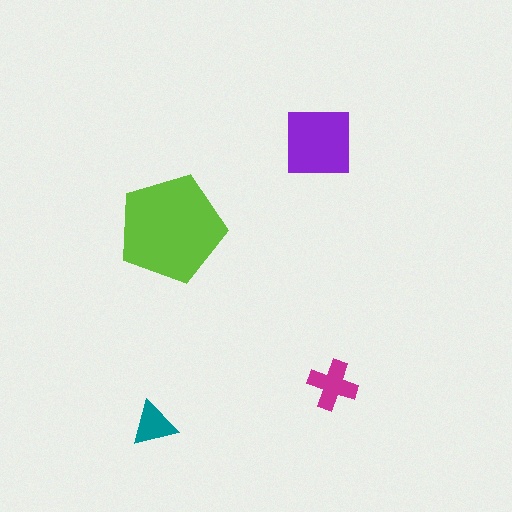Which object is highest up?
The purple square is topmost.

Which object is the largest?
The lime pentagon.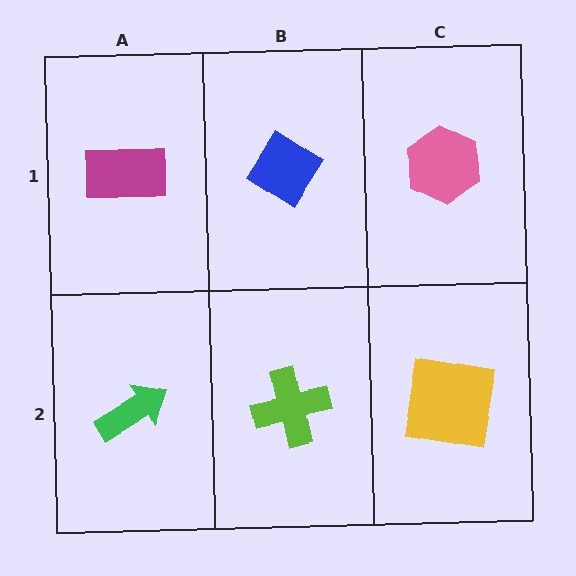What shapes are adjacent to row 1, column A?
A green arrow (row 2, column A), a blue diamond (row 1, column B).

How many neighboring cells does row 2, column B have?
3.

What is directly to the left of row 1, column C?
A blue diamond.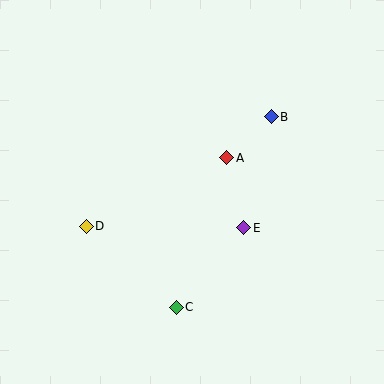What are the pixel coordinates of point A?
Point A is at (227, 158).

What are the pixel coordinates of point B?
Point B is at (271, 117).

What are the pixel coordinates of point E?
Point E is at (244, 228).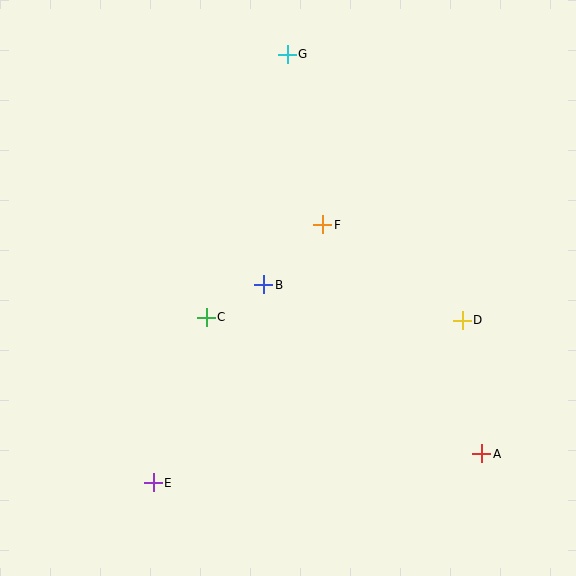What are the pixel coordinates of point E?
Point E is at (153, 483).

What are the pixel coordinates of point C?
Point C is at (206, 317).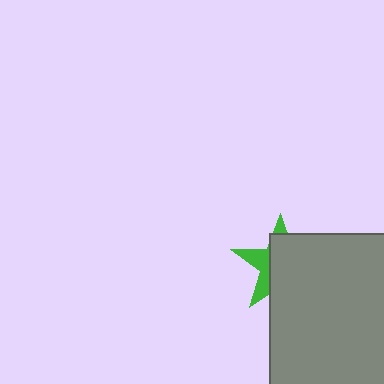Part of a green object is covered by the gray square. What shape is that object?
It is a star.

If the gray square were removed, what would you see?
You would see the complete green star.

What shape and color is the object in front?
The object in front is a gray square.